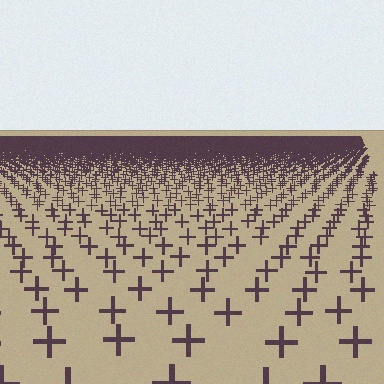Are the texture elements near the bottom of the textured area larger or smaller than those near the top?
Larger. Near the bottom, elements are closer to the viewer and appear at a bigger on-screen size.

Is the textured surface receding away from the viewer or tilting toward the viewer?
The surface is receding away from the viewer. Texture elements get smaller and denser toward the top.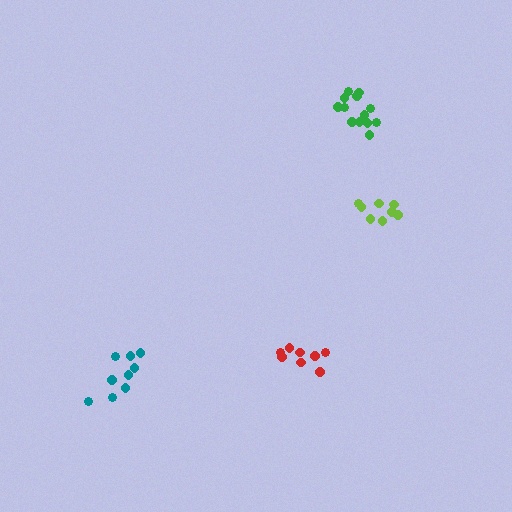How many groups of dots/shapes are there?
There are 4 groups.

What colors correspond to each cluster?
The clusters are colored: red, lime, teal, green.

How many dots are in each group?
Group 1: 8 dots, Group 2: 9 dots, Group 3: 9 dots, Group 4: 13 dots (39 total).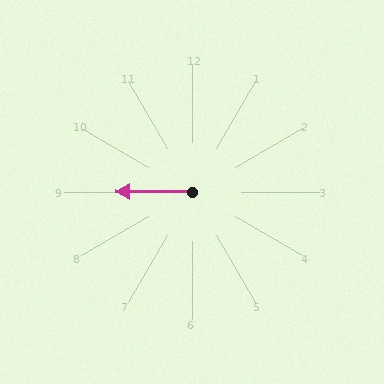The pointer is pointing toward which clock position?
Roughly 9 o'clock.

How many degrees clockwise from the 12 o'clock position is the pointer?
Approximately 270 degrees.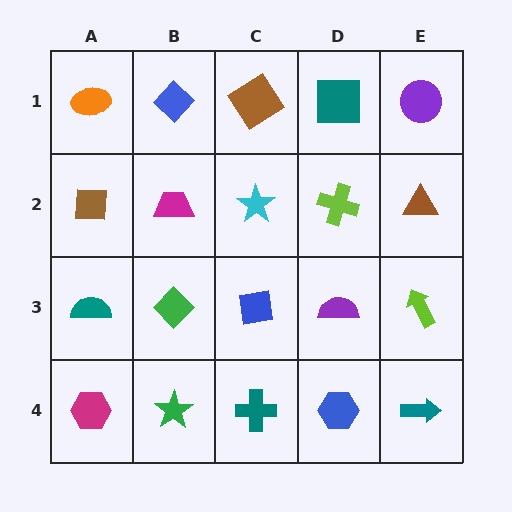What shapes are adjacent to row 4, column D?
A purple semicircle (row 3, column D), a teal cross (row 4, column C), a teal arrow (row 4, column E).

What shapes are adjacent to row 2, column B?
A blue diamond (row 1, column B), a green diamond (row 3, column B), a brown square (row 2, column A), a cyan star (row 2, column C).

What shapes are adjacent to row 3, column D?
A lime cross (row 2, column D), a blue hexagon (row 4, column D), a blue square (row 3, column C), a lime arrow (row 3, column E).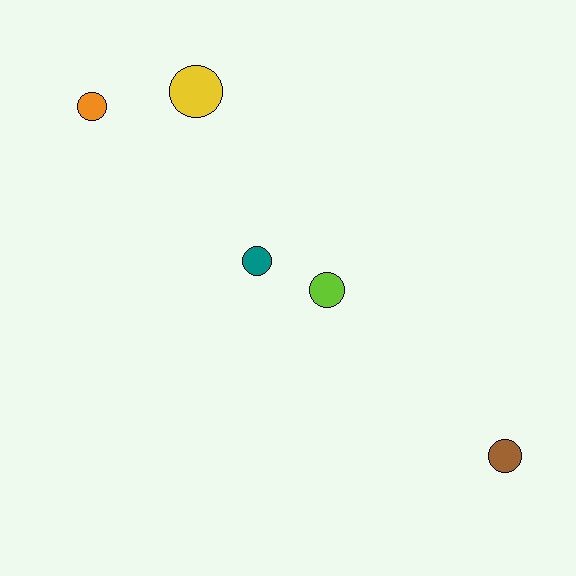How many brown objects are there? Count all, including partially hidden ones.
There is 1 brown object.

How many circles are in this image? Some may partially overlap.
There are 5 circles.